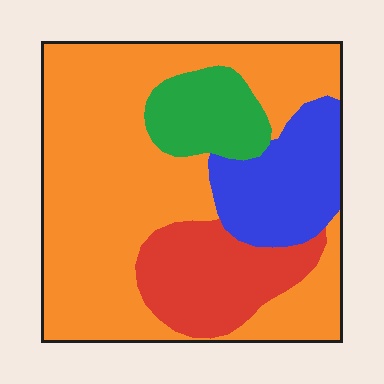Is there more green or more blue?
Blue.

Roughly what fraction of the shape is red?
Red takes up about one sixth (1/6) of the shape.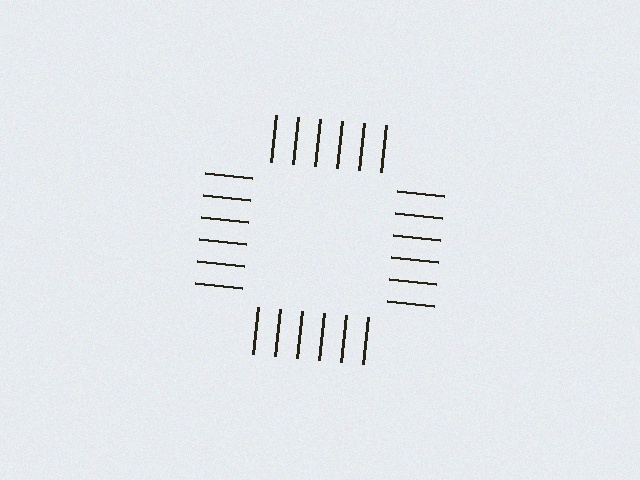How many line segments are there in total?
24 — 6 along each of the 4 edges.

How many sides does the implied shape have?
4 sides — the line-ends trace a square.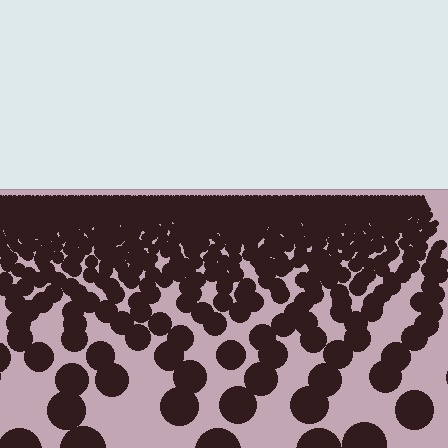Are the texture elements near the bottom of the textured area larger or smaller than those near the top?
Larger. Near the bottom, elements are closer to the viewer and appear at a bigger on-screen size.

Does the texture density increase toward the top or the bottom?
Density increases toward the top.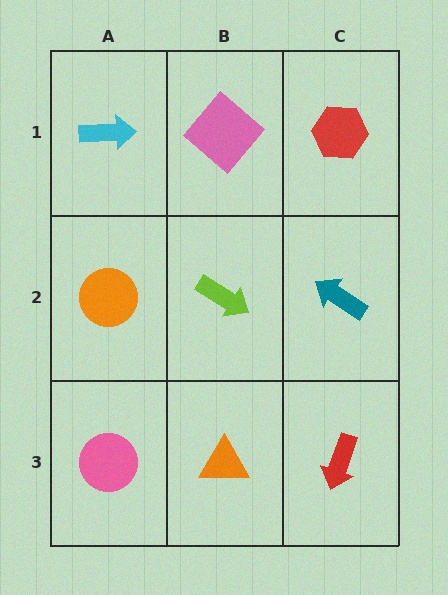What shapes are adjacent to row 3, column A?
An orange circle (row 2, column A), an orange triangle (row 3, column B).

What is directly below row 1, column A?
An orange circle.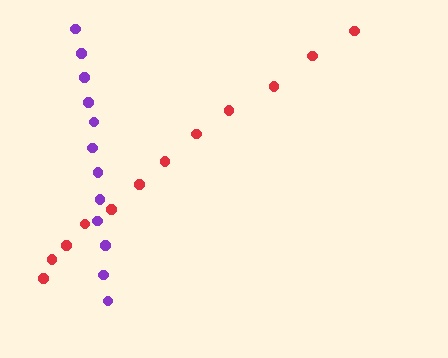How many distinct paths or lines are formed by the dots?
There are 2 distinct paths.